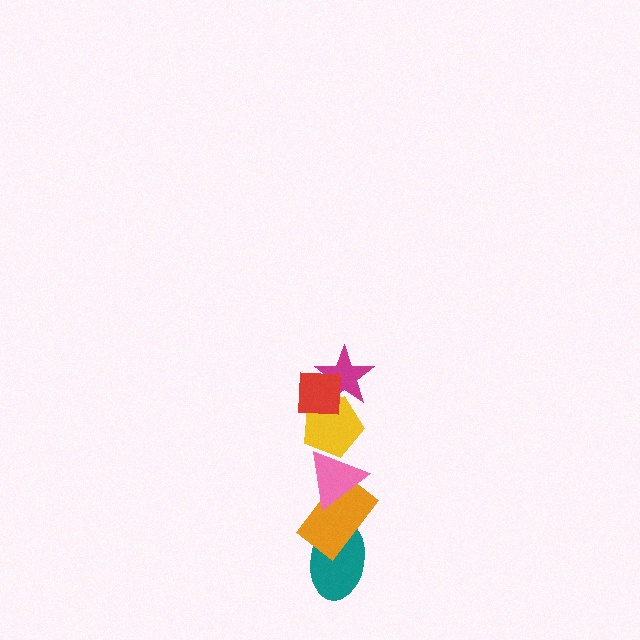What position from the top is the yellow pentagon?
The yellow pentagon is 3rd from the top.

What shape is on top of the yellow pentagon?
The magenta star is on top of the yellow pentagon.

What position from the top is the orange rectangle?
The orange rectangle is 5th from the top.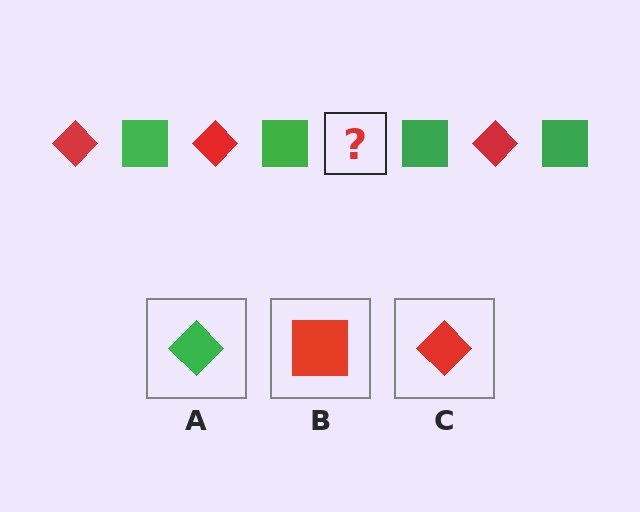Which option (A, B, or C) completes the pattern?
C.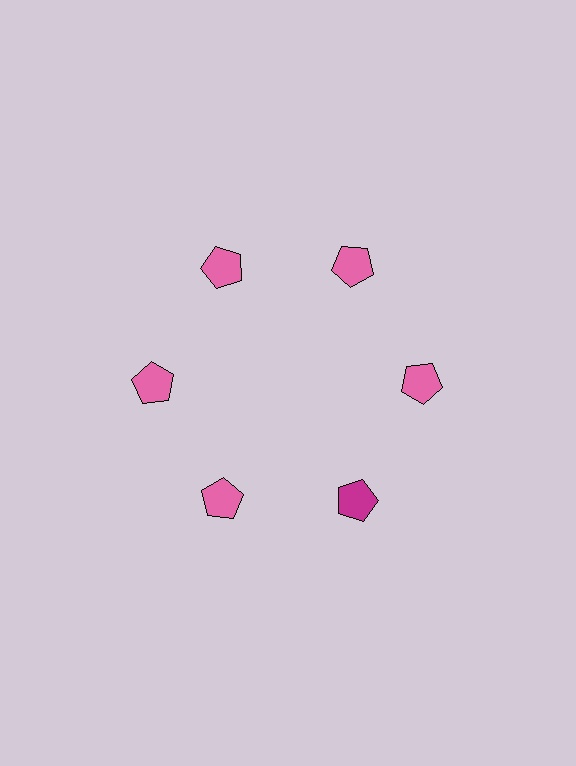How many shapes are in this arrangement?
There are 6 shapes arranged in a ring pattern.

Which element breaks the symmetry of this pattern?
The magenta pentagon at roughly the 5 o'clock position breaks the symmetry. All other shapes are pink pentagons.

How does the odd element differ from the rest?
It has a different color: magenta instead of pink.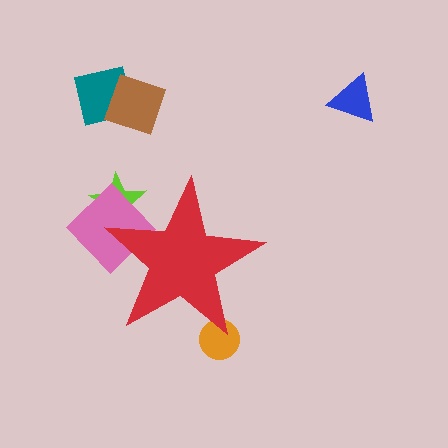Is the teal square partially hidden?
No, the teal square is fully visible.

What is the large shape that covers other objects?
A red star.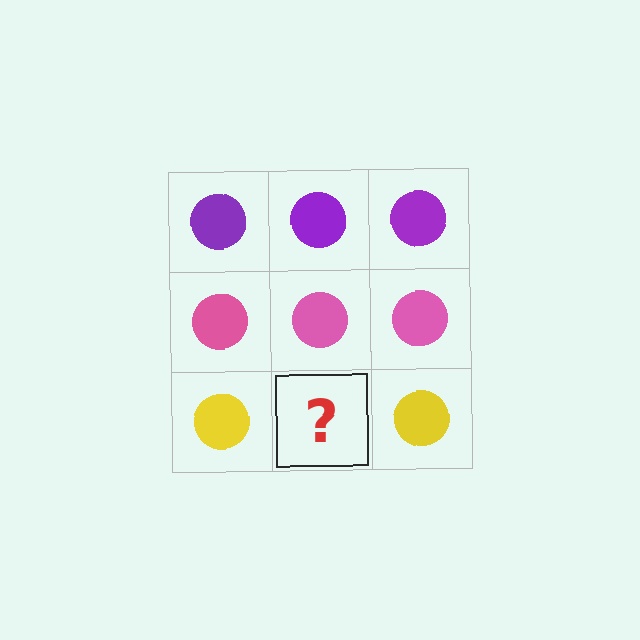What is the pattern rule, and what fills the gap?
The rule is that each row has a consistent color. The gap should be filled with a yellow circle.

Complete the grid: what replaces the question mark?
The question mark should be replaced with a yellow circle.